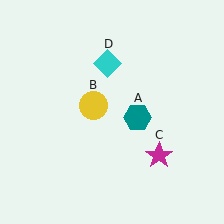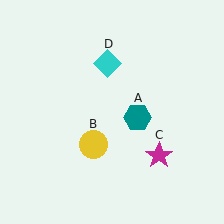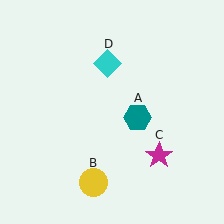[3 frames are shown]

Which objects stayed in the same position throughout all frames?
Teal hexagon (object A) and magenta star (object C) and cyan diamond (object D) remained stationary.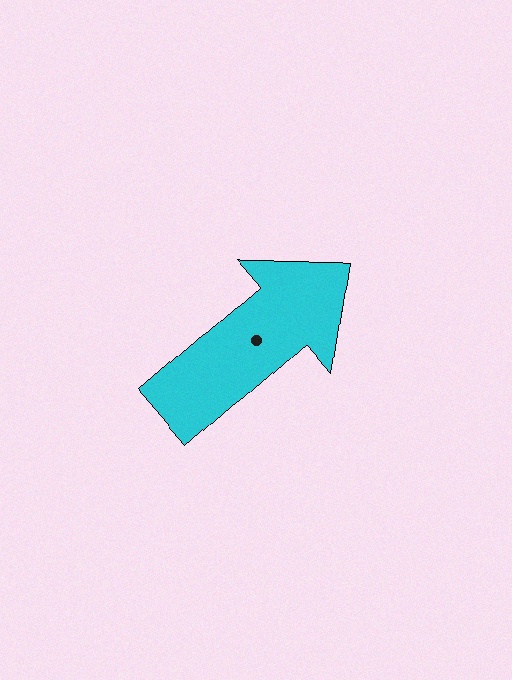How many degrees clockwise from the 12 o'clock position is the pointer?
Approximately 49 degrees.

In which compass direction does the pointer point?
Northeast.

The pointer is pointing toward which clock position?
Roughly 2 o'clock.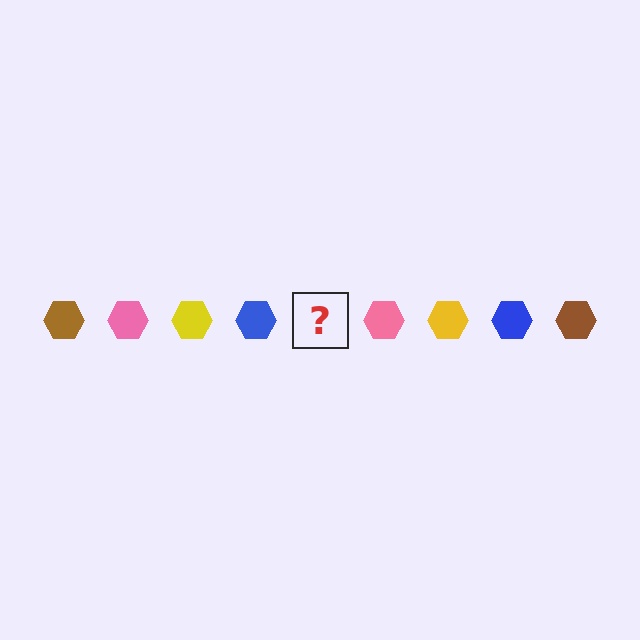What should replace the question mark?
The question mark should be replaced with a brown hexagon.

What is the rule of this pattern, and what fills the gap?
The rule is that the pattern cycles through brown, pink, yellow, blue hexagons. The gap should be filled with a brown hexagon.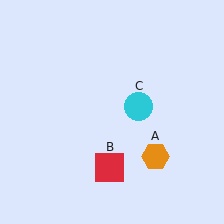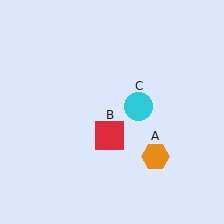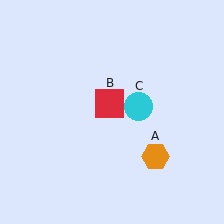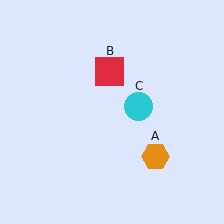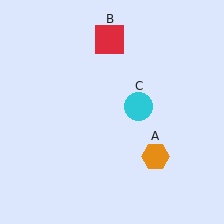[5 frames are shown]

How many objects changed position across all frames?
1 object changed position: red square (object B).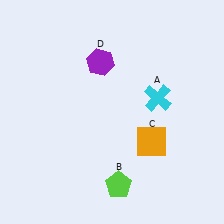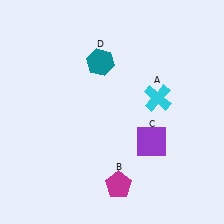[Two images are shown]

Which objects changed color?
B changed from lime to magenta. C changed from orange to purple. D changed from purple to teal.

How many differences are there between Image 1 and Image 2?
There are 3 differences between the two images.